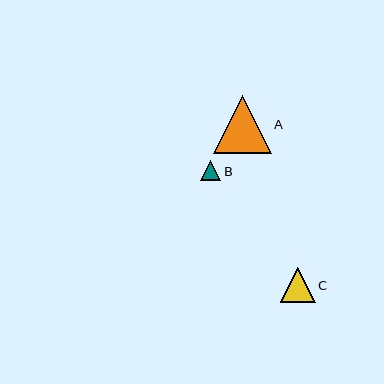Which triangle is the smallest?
Triangle B is the smallest with a size of approximately 20 pixels.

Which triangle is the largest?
Triangle A is the largest with a size of approximately 58 pixels.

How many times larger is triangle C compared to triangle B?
Triangle C is approximately 1.7 times the size of triangle B.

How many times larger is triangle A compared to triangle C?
Triangle A is approximately 1.7 times the size of triangle C.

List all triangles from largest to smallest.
From largest to smallest: A, C, B.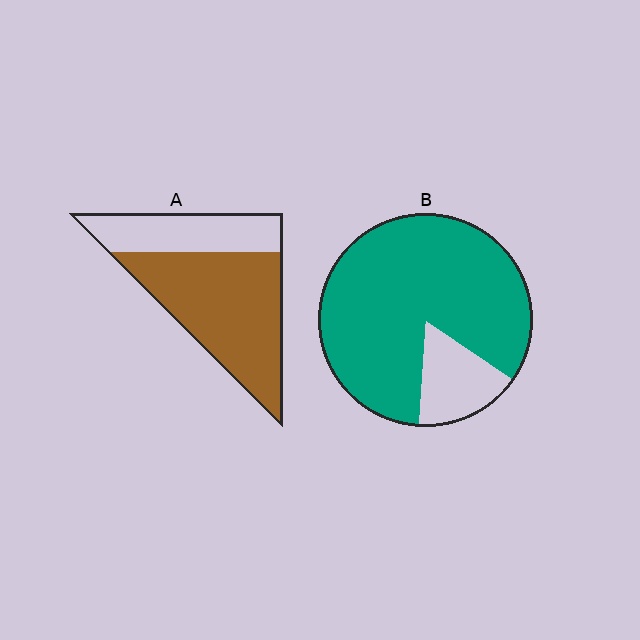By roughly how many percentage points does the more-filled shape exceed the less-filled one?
By roughly 15 percentage points (B over A).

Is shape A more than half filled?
Yes.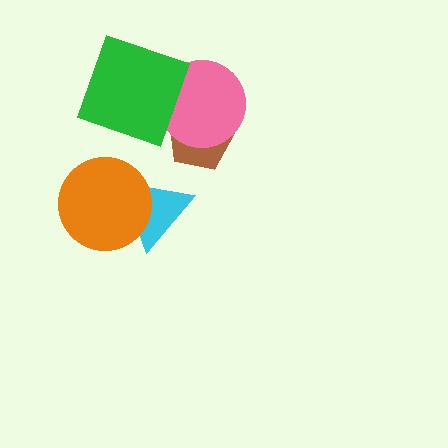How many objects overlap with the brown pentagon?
1 object overlaps with the brown pentagon.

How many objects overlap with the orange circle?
1 object overlaps with the orange circle.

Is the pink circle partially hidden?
Yes, it is partially covered by another shape.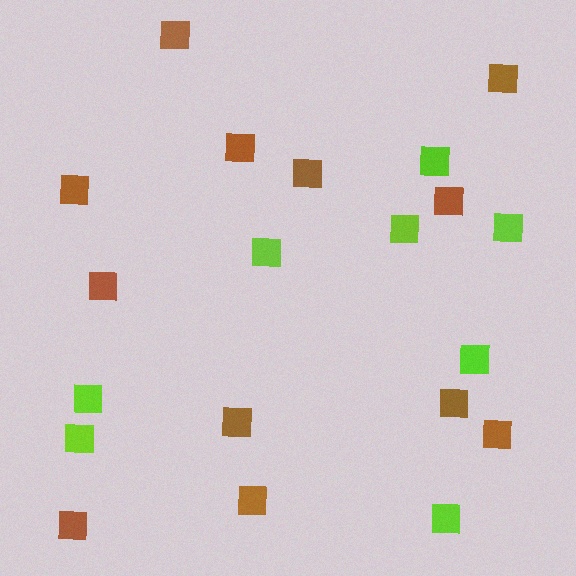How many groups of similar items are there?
There are 2 groups: one group of brown squares (12) and one group of lime squares (8).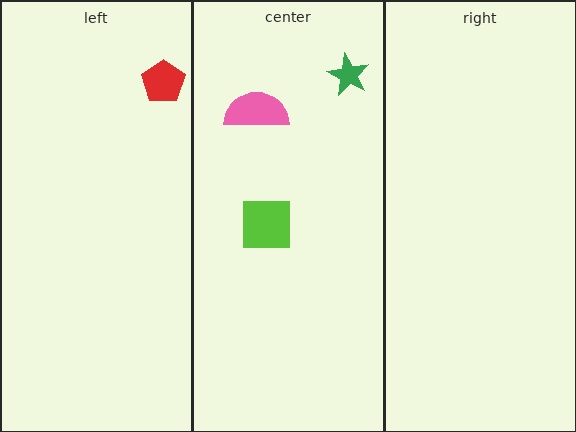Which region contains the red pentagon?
The left region.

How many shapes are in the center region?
3.